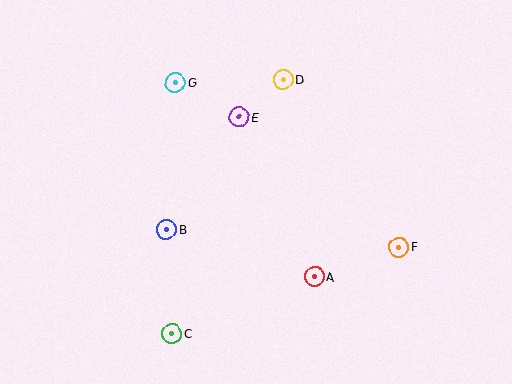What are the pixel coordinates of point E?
Point E is at (239, 117).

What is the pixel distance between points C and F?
The distance between C and F is 243 pixels.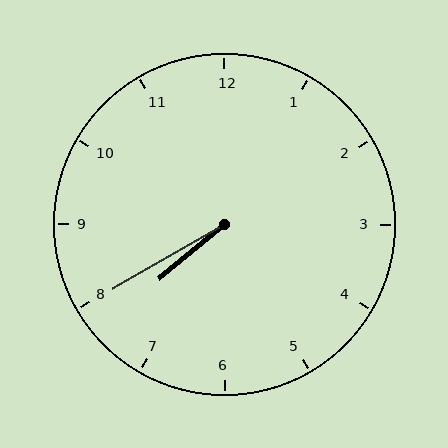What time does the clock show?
7:40.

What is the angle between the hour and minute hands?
Approximately 10 degrees.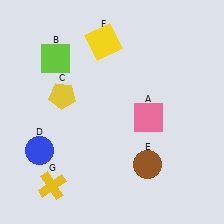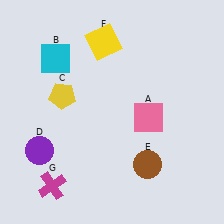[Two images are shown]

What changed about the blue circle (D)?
In Image 1, D is blue. In Image 2, it changed to purple.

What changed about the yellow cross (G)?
In Image 1, G is yellow. In Image 2, it changed to magenta.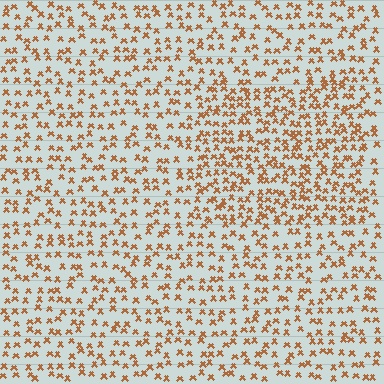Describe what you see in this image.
The image contains small brown elements arranged at two different densities. A rectangle-shaped region is visible where the elements are more densely packed than the surrounding area.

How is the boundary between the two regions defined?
The boundary is defined by a change in element density (approximately 1.6x ratio). All elements are the same color, size, and shape.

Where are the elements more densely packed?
The elements are more densely packed inside the rectangle boundary.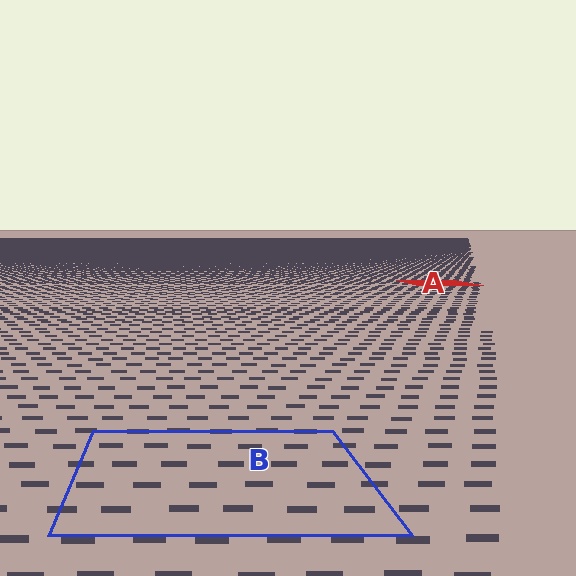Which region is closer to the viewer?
Region B is closer. The texture elements there are larger and more spread out.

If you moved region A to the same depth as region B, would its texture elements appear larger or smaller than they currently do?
They would appear larger. At a closer depth, the same texture elements are projected at a bigger on-screen size.